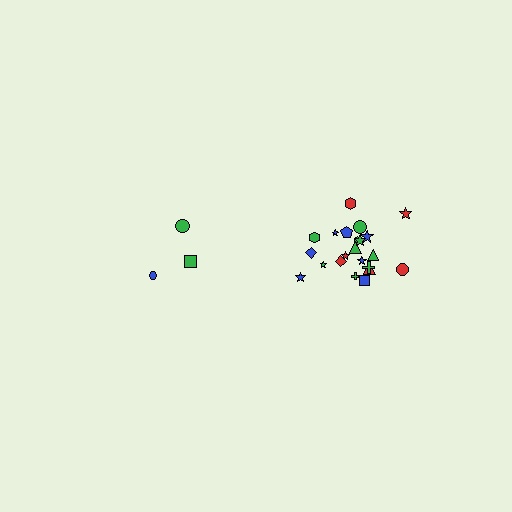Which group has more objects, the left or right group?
The right group.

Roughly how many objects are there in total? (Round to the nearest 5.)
Roughly 25 objects in total.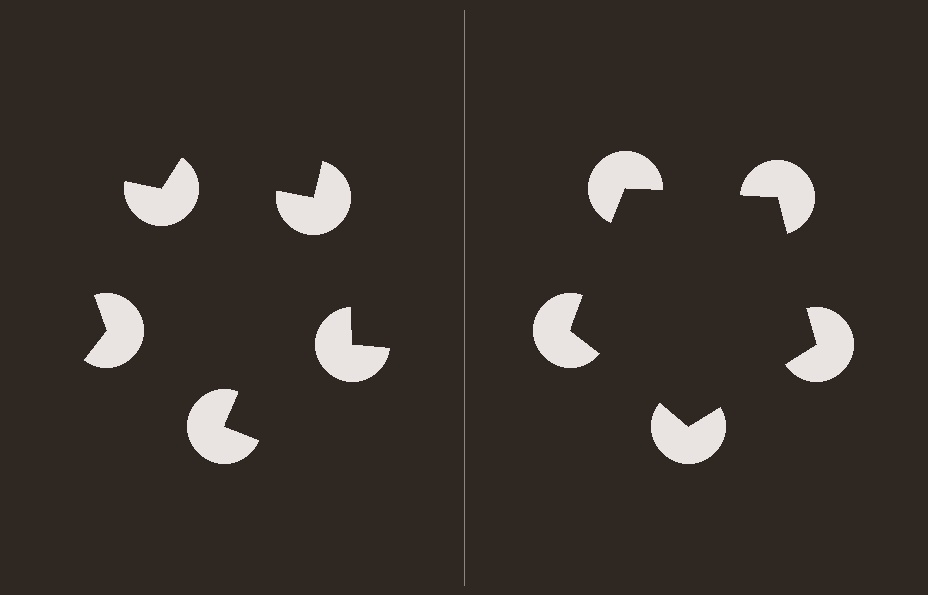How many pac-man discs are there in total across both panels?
10 — 5 on each side.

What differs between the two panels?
The pac-man discs are positioned identically on both sides; only the wedge orientations differ. On the right they align to a pentagon; on the left they are misaligned.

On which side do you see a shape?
An illusory pentagon appears on the right side. On the left side the wedge cuts are rotated, so no coherent shape forms.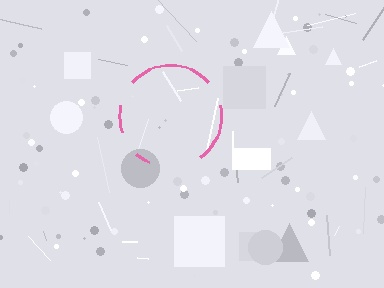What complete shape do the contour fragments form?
The contour fragments form a circle.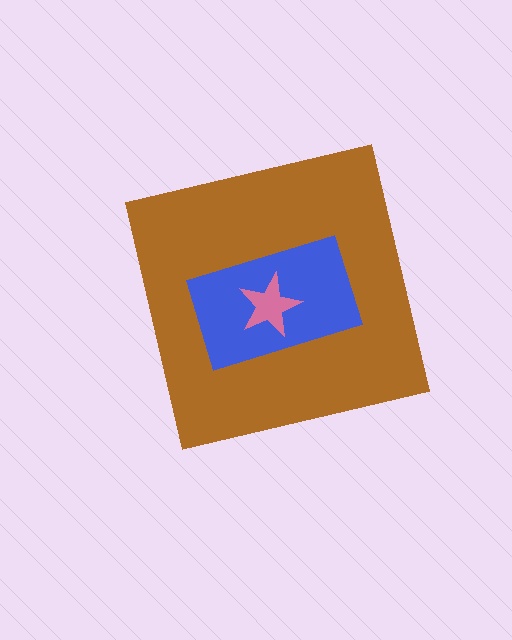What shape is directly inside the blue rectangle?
The pink star.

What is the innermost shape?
The pink star.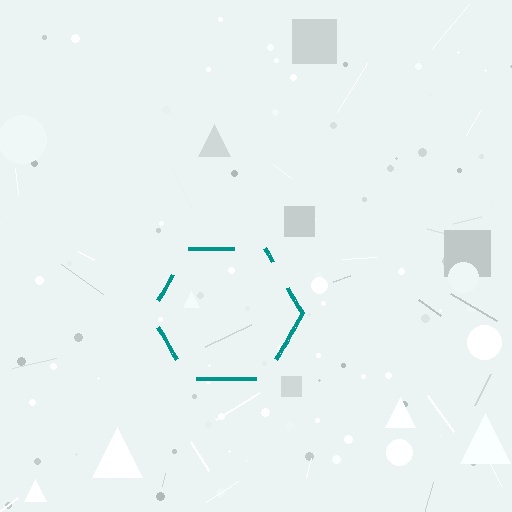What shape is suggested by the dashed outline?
The dashed outline suggests a hexagon.